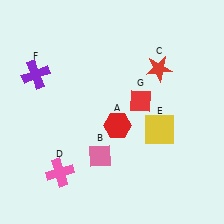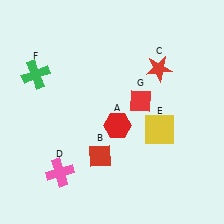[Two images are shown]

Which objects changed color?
B changed from pink to red. F changed from purple to green.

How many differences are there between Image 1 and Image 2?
There are 2 differences between the two images.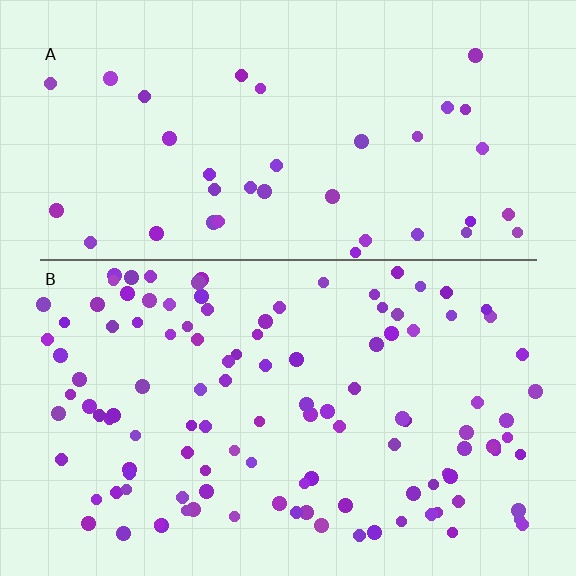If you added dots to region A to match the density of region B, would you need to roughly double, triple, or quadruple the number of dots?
Approximately triple.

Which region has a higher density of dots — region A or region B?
B (the bottom).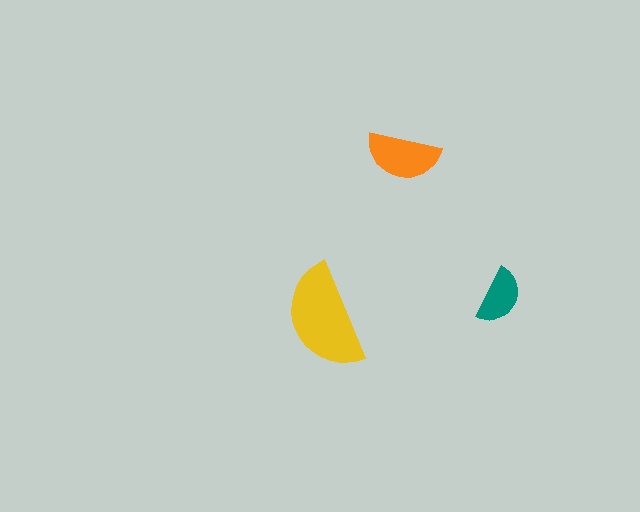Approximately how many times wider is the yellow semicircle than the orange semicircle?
About 1.5 times wider.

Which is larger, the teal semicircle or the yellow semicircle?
The yellow one.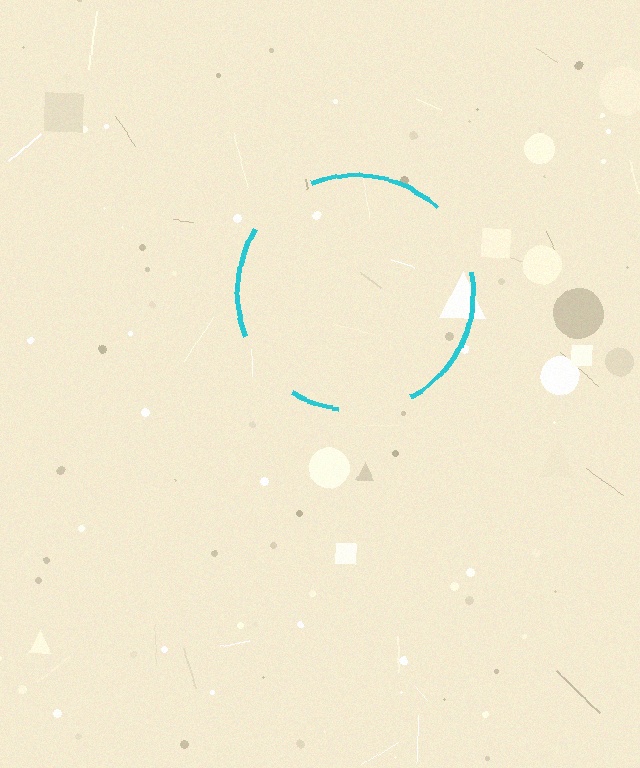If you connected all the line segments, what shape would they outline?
They would outline a circle.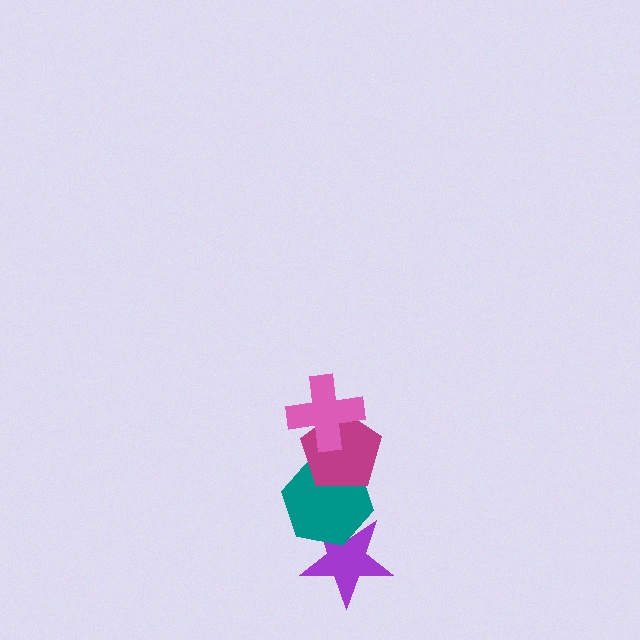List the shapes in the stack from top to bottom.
From top to bottom: the pink cross, the magenta pentagon, the teal hexagon, the purple star.